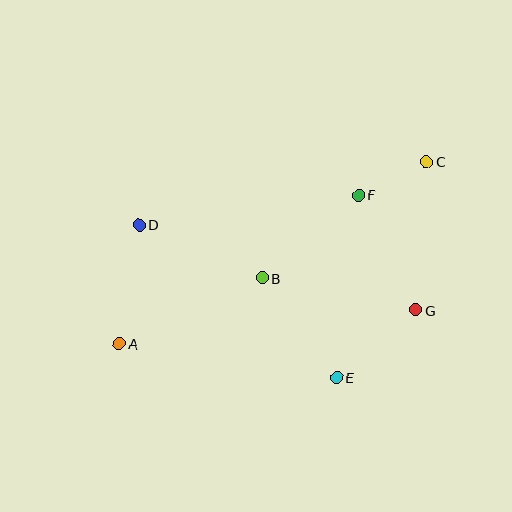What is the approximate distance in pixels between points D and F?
The distance between D and F is approximately 221 pixels.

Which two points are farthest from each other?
Points A and C are farthest from each other.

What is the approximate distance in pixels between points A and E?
The distance between A and E is approximately 220 pixels.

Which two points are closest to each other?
Points C and F are closest to each other.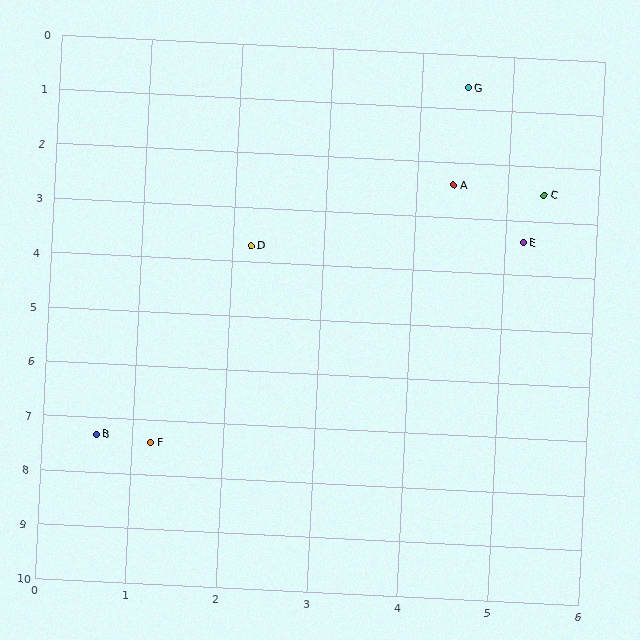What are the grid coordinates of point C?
Point C is at approximately (5.4, 2.5).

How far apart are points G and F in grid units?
Points G and F are about 7.6 grid units apart.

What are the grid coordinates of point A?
Point A is at approximately (4.4, 2.4).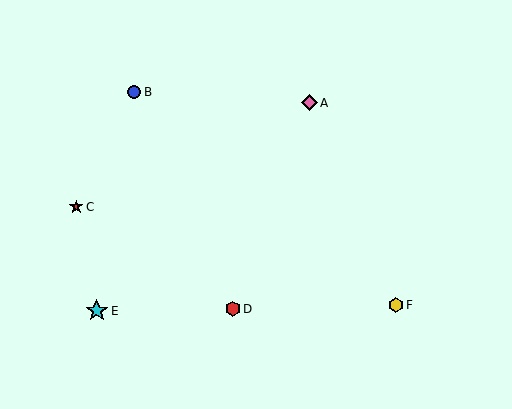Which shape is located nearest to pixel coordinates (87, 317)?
The cyan star (labeled E) at (97, 311) is nearest to that location.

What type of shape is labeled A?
Shape A is a pink diamond.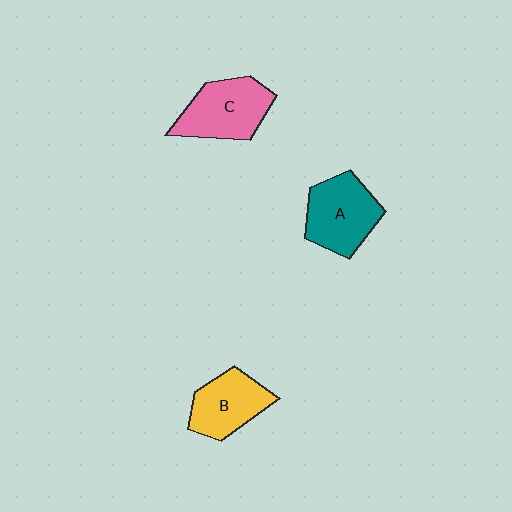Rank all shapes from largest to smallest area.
From largest to smallest: C (pink), A (teal), B (yellow).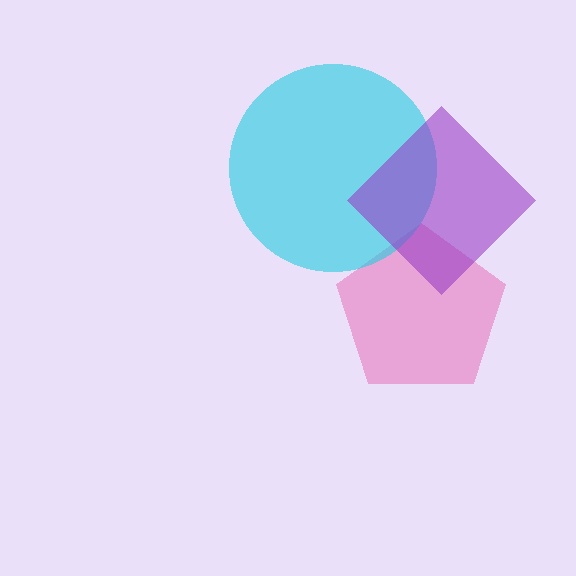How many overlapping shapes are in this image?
There are 3 overlapping shapes in the image.